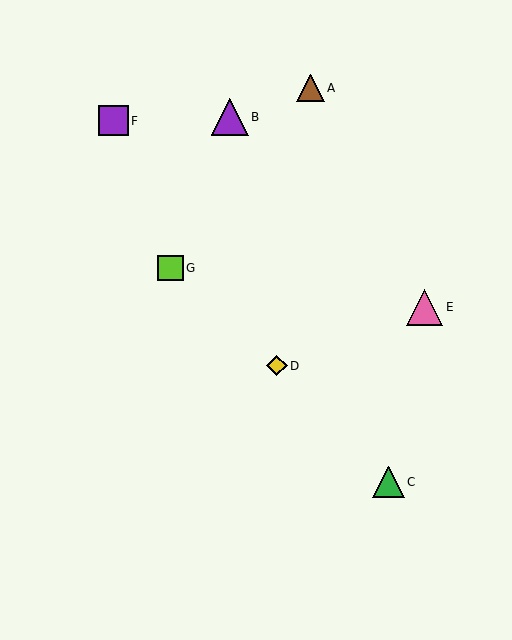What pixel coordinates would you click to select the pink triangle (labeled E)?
Click at (425, 307) to select the pink triangle E.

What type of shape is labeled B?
Shape B is a purple triangle.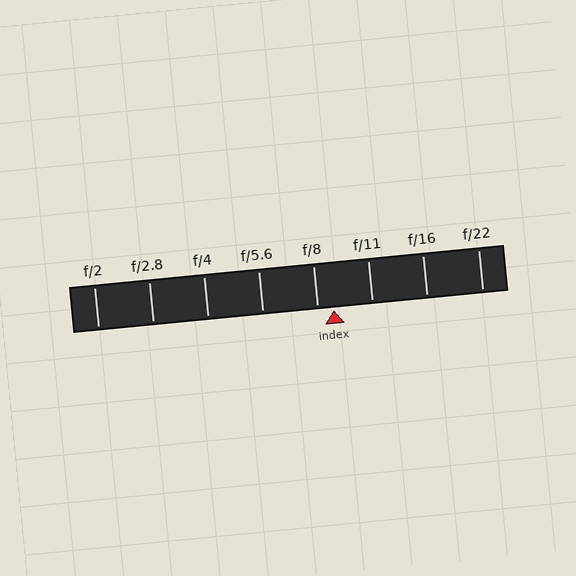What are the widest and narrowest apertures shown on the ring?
The widest aperture shown is f/2 and the narrowest is f/22.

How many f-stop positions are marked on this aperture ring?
There are 8 f-stop positions marked.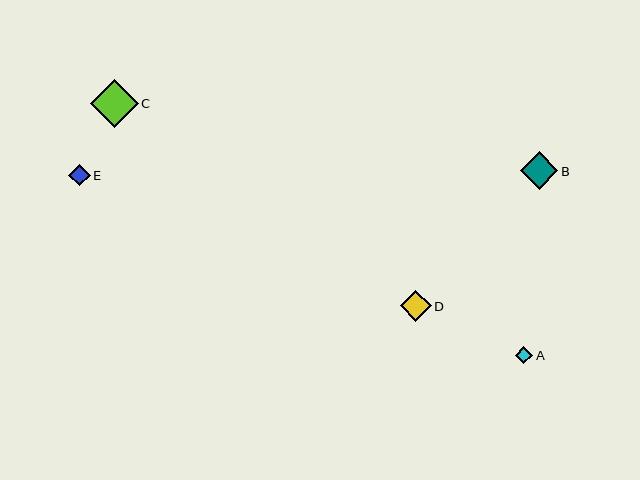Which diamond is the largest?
Diamond C is the largest with a size of approximately 48 pixels.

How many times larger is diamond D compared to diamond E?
Diamond D is approximately 1.4 times the size of diamond E.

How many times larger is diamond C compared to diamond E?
Diamond C is approximately 2.2 times the size of diamond E.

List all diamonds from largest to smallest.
From largest to smallest: C, B, D, E, A.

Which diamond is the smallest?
Diamond A is the smallest with a size of approximately 17 pixels.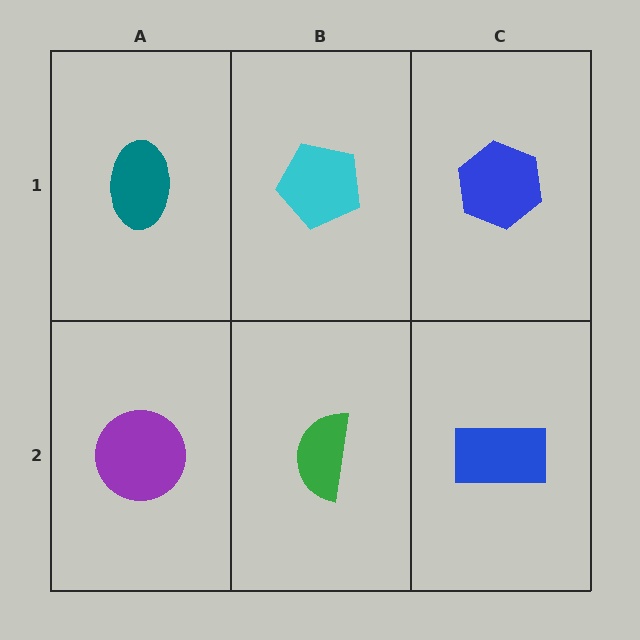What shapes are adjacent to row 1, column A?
A purple circle (row 2, column A), a cyan pentagon (row 1, column B).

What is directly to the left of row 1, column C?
A cyan pentagon.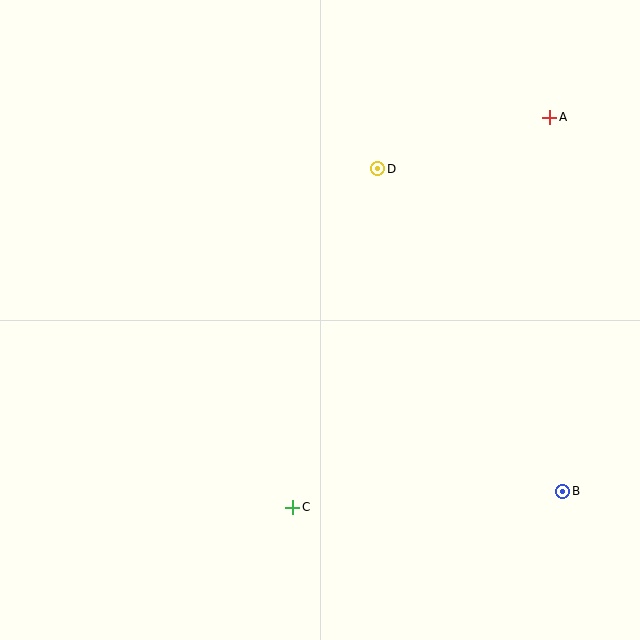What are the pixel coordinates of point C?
Point C is at (293, 507).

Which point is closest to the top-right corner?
Point A is closest to the top-right corner.